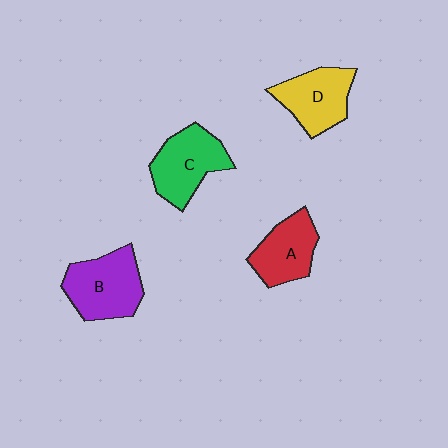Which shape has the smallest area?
Shape A (red).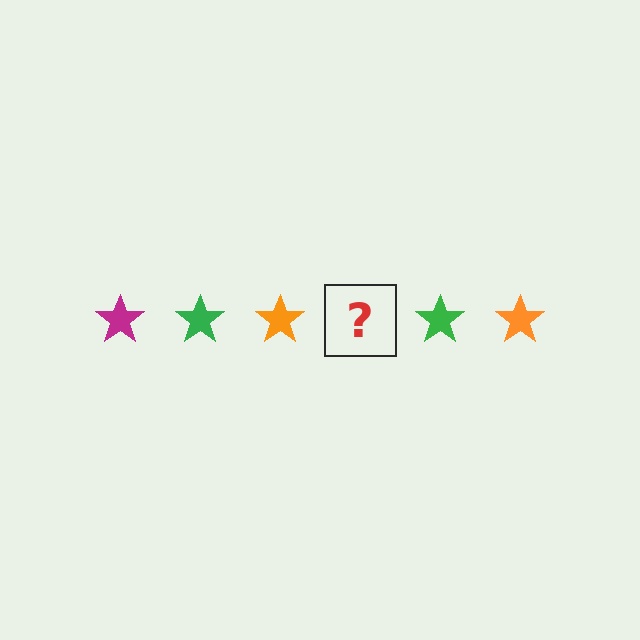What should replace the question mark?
The question mark should be replaced with a magenta star.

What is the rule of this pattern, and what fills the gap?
The rule is that the pattern cycles through magenta, green, orange stars. The gap should be filled with a magenta star.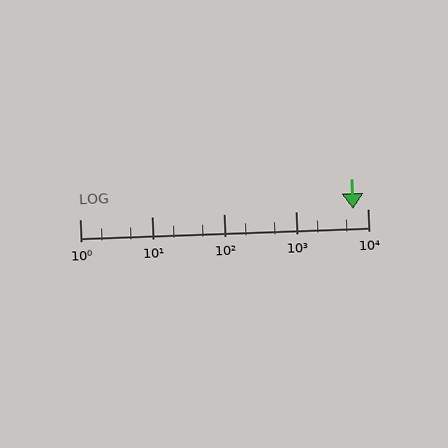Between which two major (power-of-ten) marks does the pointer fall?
The pointer is between 1000 and 10000.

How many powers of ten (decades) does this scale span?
The scale spans 4 decades, from 1 to 10000.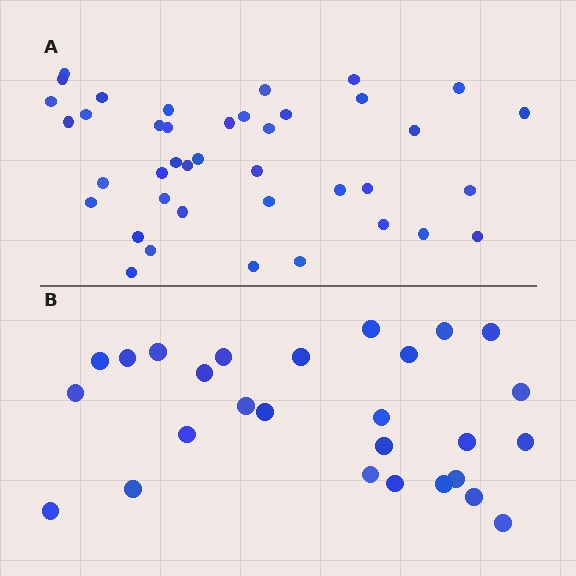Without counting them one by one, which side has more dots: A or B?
Region A (the top region) has more dots.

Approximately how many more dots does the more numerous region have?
Region A has approximately 15 more dots than region B.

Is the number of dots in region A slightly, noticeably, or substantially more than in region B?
Region A has substantially more. The ratio is roughly 1.5 to 1.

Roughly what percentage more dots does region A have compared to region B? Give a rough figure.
About 50% more.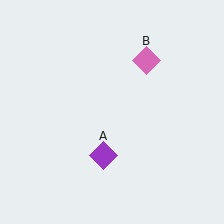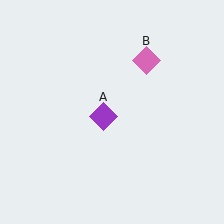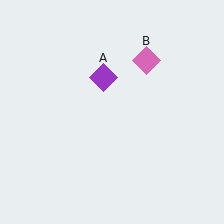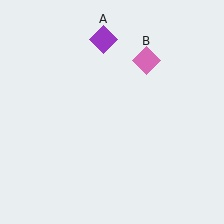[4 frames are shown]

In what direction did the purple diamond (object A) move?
The purple diamond (object A) moved up.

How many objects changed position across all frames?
1 object changed position: purple diamond (object A).